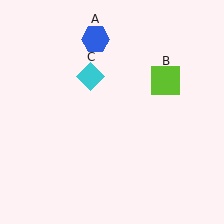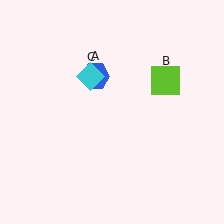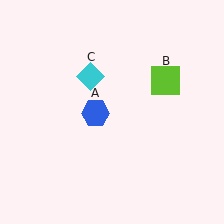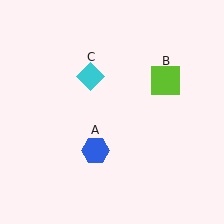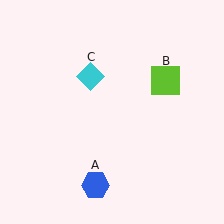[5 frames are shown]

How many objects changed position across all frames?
1 object changed position: blue hexagon (object A).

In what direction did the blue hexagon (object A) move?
The blue hexagon (object A) moved down.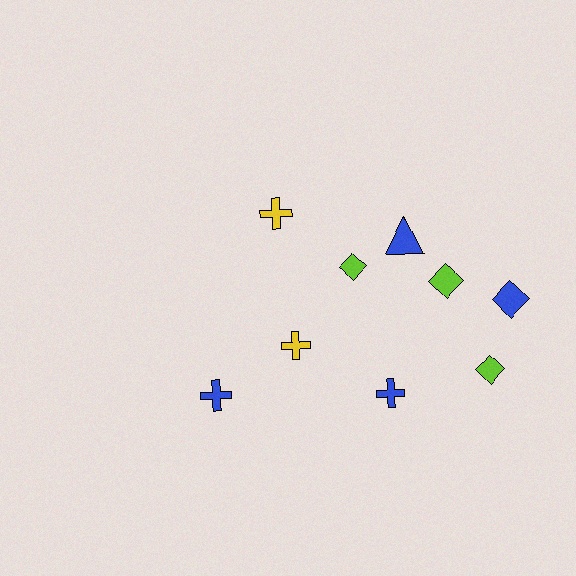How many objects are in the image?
There are 9 objects.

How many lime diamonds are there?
There are 3 lime diamonds.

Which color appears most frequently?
Blue, with 4 objects.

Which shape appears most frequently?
Diamond, with 4 objects.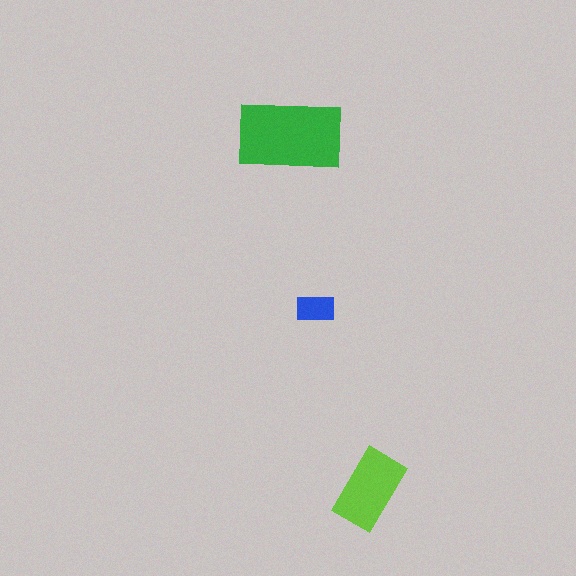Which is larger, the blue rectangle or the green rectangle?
The green one.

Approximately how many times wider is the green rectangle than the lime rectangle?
About 1.5 times wider.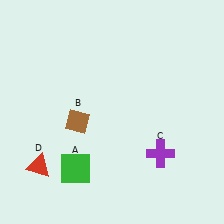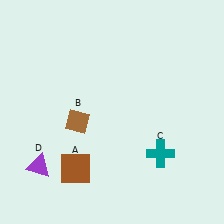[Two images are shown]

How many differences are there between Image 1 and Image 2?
There are 3 differences between the two images.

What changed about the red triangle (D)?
In Image 1, D is red. In Image 2, it changed to purple.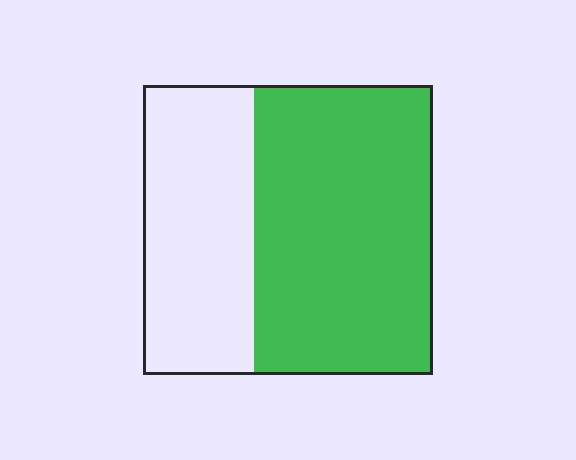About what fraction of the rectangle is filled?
About five eighths (5/8).